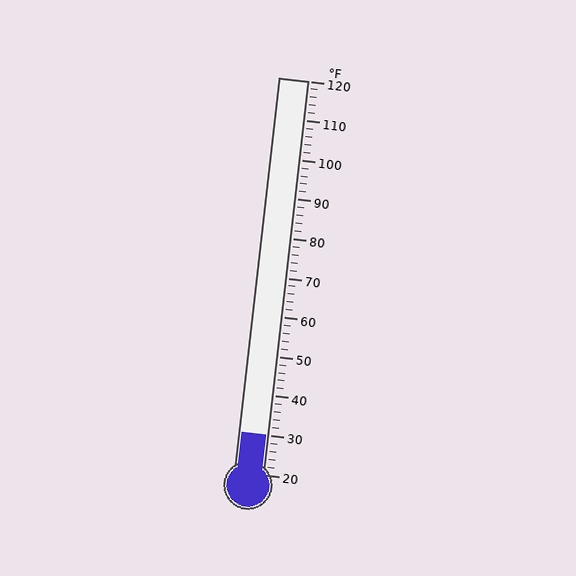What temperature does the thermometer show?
The thermometer shows approximately 30°F.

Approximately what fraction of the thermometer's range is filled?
The thermometer is filled to approximately 10% of its range.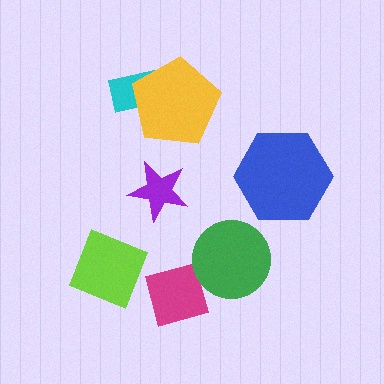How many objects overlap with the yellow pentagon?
1 object overlaps with the yellow pentagon.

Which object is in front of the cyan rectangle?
The yellow pentagon is in front of the cyan rectangle.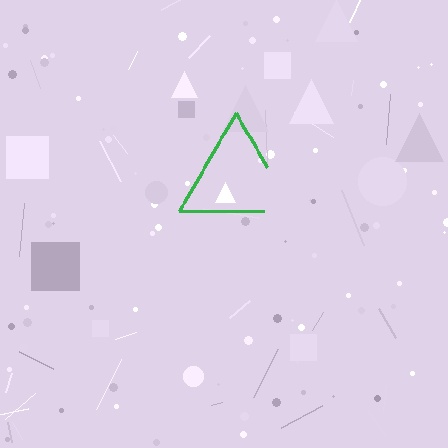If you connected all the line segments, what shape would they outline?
They would outline a triangle.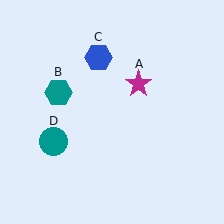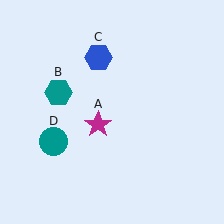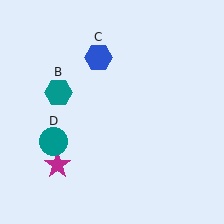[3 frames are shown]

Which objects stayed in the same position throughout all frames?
Teal hexagon (object B) and blue hexagon (object C) and teal circle (object D) remained stationary.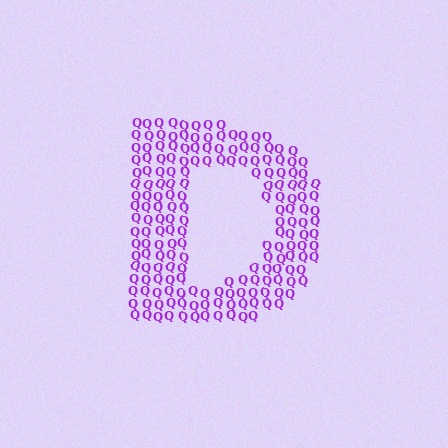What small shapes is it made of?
It is made of small letter Q's.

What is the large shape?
The large shape is the letter D.